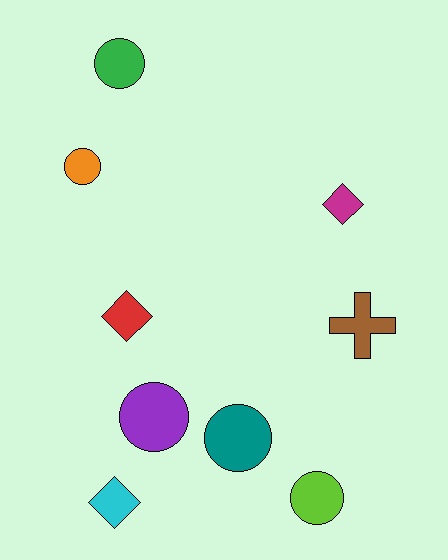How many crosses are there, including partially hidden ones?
There is 1 cross.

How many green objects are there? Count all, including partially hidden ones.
There is 1 green object.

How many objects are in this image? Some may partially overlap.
There are 9 objects.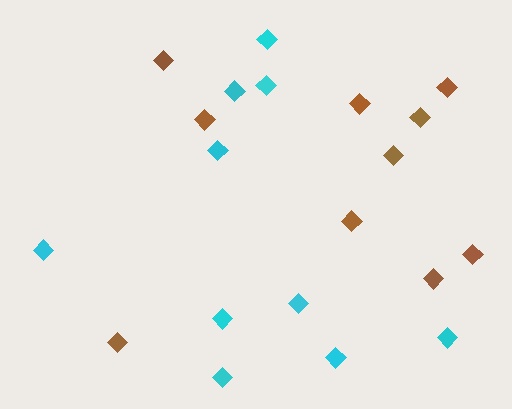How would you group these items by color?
There are 2 groups: one group of brown diamonds (10) and one group of cyan diamonds (10).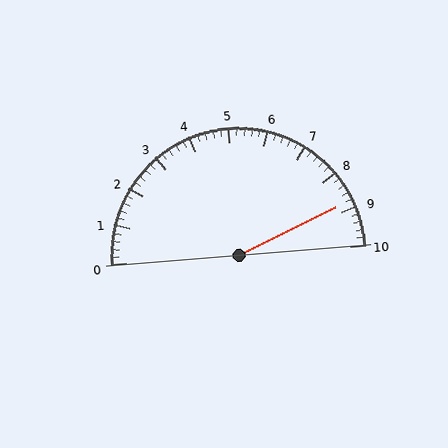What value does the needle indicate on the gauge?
The needle indicates approximately 8.8.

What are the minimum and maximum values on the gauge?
The gauge ranges from 0 to 10.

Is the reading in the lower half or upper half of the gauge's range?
The reading is in the upper half of the range (0 to 10).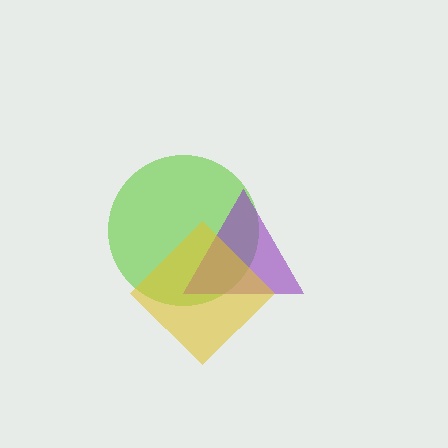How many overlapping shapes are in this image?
There are 3 overlapping shapes in the image.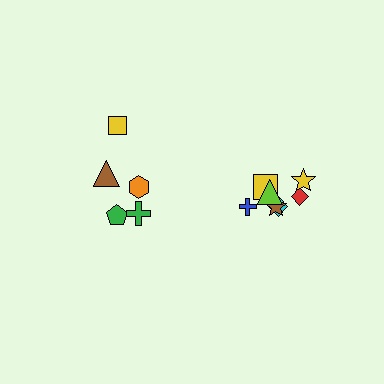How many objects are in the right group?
There are 7 objects.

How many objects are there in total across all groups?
There are 12 objects.